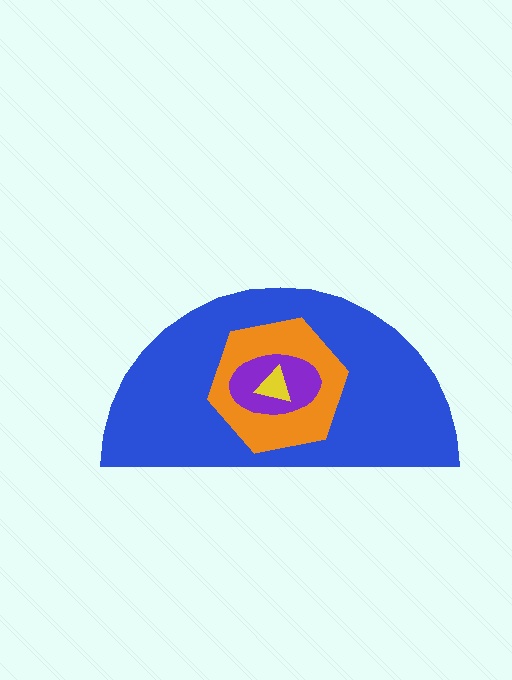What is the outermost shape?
The blue semicircle.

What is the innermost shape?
The yellow triangle.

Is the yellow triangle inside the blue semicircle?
Yes.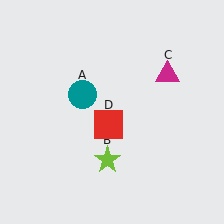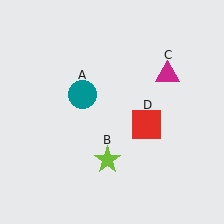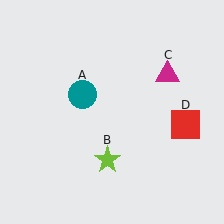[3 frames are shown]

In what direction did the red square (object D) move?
The red square (object D) moved right.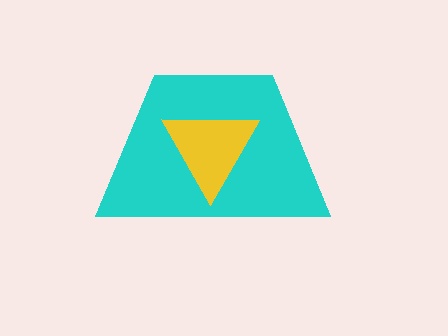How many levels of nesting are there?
2.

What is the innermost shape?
The yellow triangle.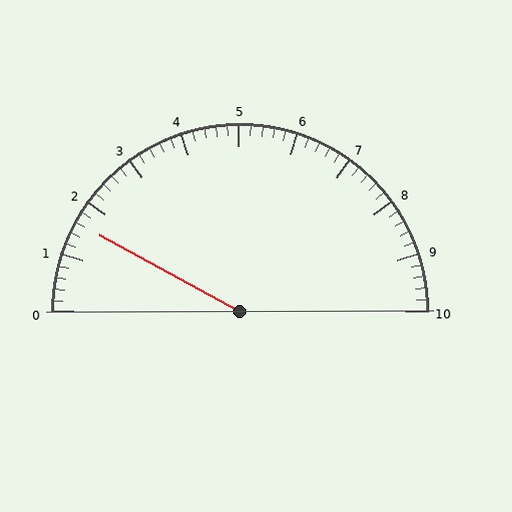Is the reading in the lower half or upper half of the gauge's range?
The reading is in the lower half of the range (0 to 10).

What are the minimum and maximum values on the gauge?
The gauge ranges from 0 to 10.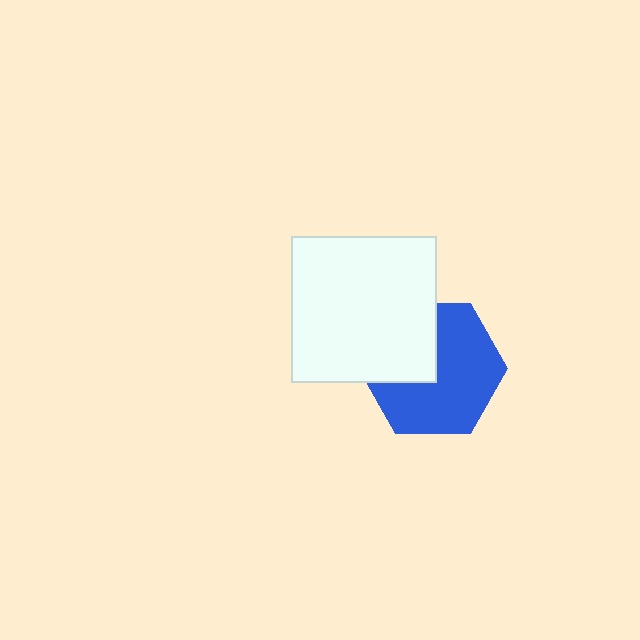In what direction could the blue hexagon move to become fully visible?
The blue hexagon could move toward the lower-right. That would shift it out from behind the white square entirely.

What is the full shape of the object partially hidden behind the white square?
The partially hidden object is a blue hexagon.